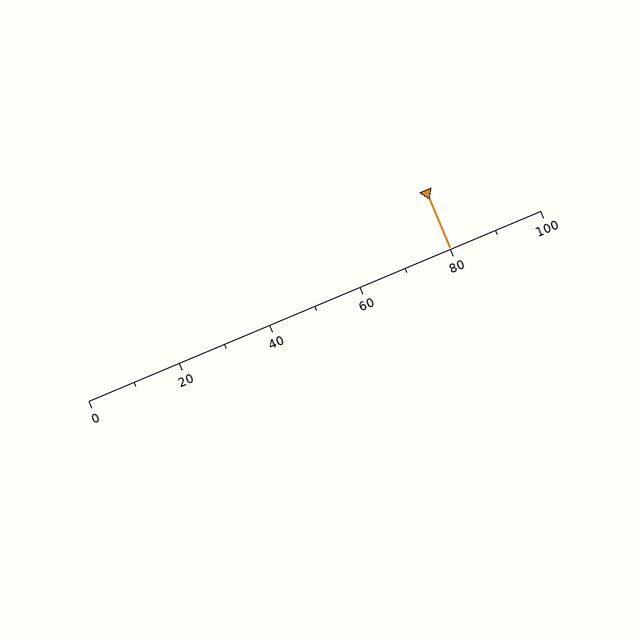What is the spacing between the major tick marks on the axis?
The major ticks are spaced 20 apart.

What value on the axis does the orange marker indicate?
The marker indicates approximately 80.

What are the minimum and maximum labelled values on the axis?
The axis runs from 0 to 100.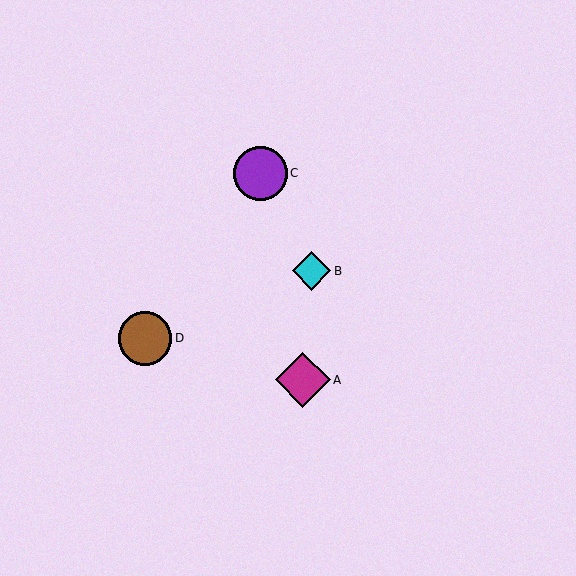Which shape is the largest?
The magenta diamond (labeled A) is the largest.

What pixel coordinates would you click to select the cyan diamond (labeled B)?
Click at (311, 271) to select the cyan diamond B.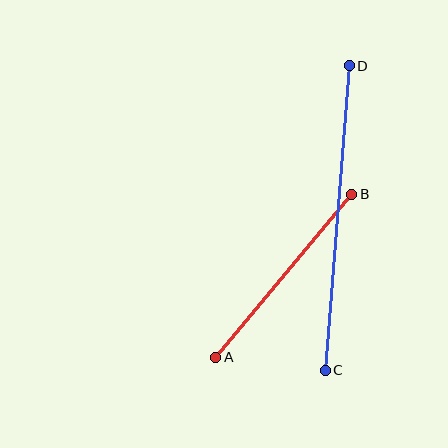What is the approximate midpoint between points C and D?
The midpoint is at approximately (337, 218) pixels.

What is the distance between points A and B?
The distance is approximately 212 pixels.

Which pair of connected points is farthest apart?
Points C and D are farthest apart.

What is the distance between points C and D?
The distance is approximately 305 pixels.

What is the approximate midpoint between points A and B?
The midpoint is at approximately (284, 276) pixels.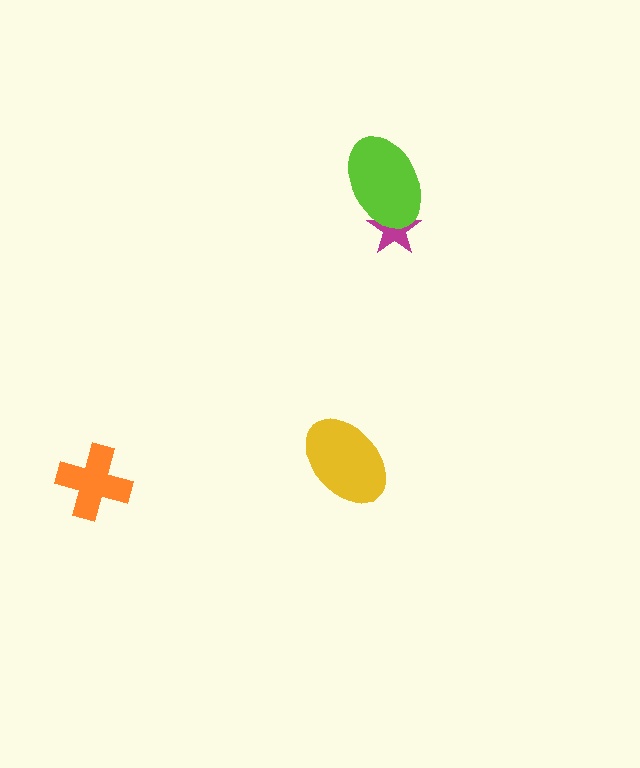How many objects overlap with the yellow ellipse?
0 objects overlap with the yellow ellipse.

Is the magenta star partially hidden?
Yes, it is partially covered by another shape.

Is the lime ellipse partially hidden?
No, no other shape covers it.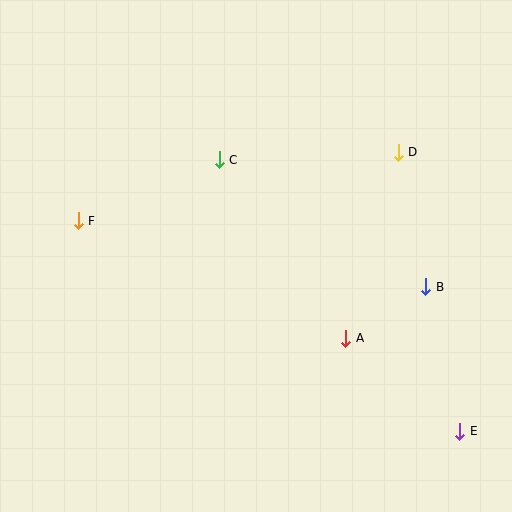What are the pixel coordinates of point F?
Point F is at (78, 221).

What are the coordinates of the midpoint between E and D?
The midpoint between E and D is at (429, 292).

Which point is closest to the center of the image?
Point C at (219, 160) is closest to the center.